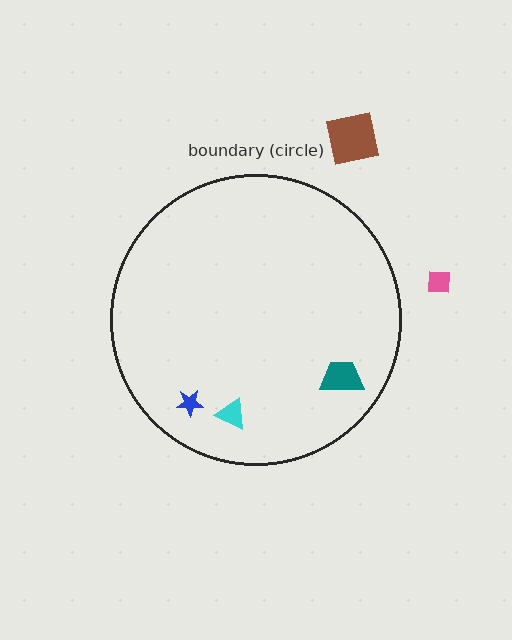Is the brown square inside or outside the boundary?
Outside.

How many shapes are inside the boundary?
3 inside, 2 outside.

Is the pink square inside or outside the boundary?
Outside.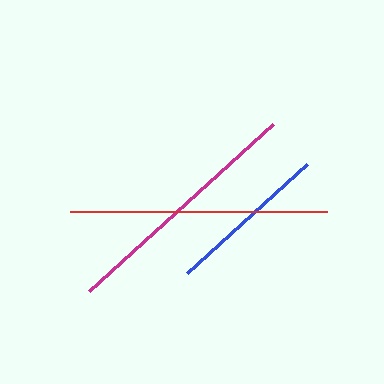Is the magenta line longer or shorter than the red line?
The red line is longer than the magenta line.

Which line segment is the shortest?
The blue line is the shortest at approximately 162 pixels.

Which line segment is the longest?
The red line is the longest at approximately 257 pixels.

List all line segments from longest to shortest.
From longest to shortest: red, magenta, blue.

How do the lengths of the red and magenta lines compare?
The red and magenta lines are approximately the same length.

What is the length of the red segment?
The red segment is approximately 257 pixels long.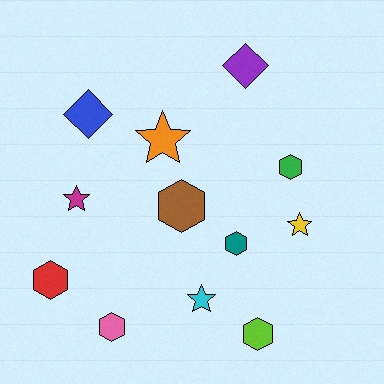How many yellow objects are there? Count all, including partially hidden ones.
There is 1 yellow object.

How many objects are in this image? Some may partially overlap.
There are 12 objects.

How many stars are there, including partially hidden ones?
There are 4 stars.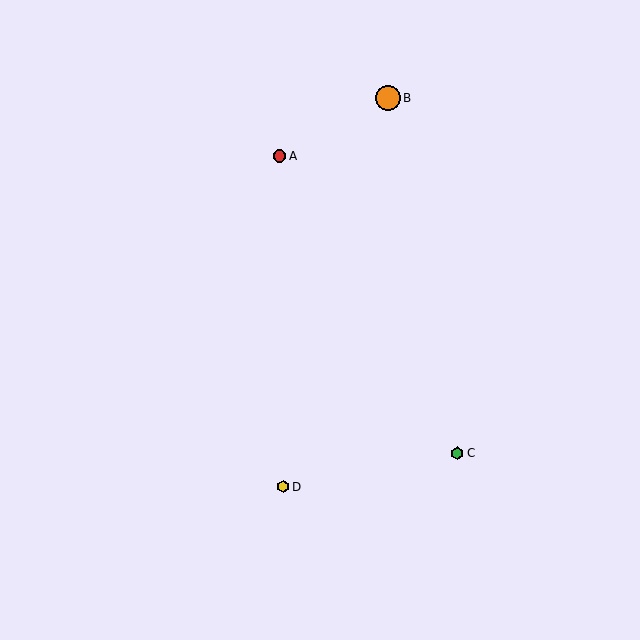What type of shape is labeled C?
Shape C is a green hexagon.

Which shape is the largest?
The orange circle (labeled B) is the largest.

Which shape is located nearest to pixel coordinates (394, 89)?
The orange circle (labeled B) at (388, 98) is nearest to that location.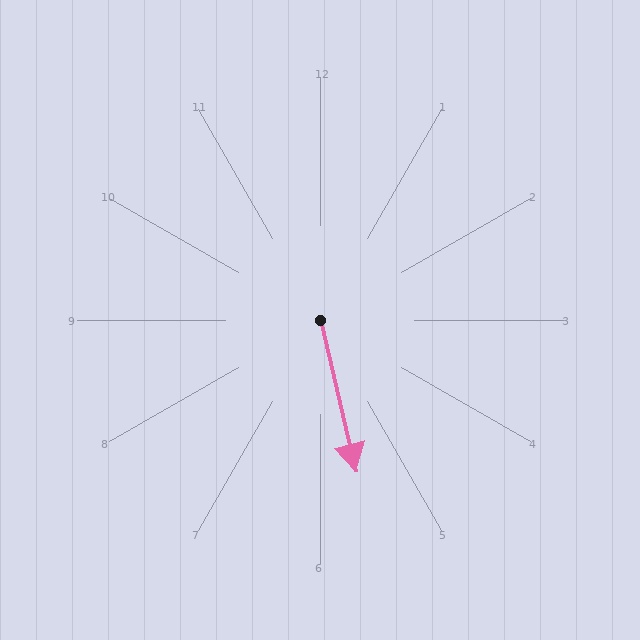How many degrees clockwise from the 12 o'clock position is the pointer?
Approximately 167 degrees.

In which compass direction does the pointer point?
South.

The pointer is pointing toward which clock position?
Roughly 6 o'clock.